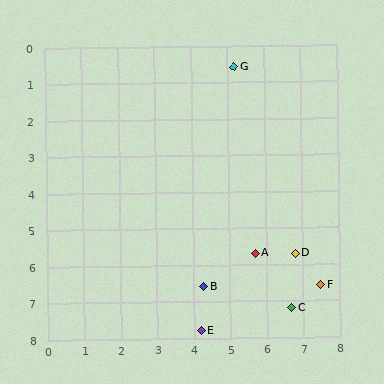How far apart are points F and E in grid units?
Points F and E are about 3.5 grid units apart.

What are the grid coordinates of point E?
Point E is at approximately (4.2, 7.8).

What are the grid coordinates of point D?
Point D is at approximately (6.8, 5.7).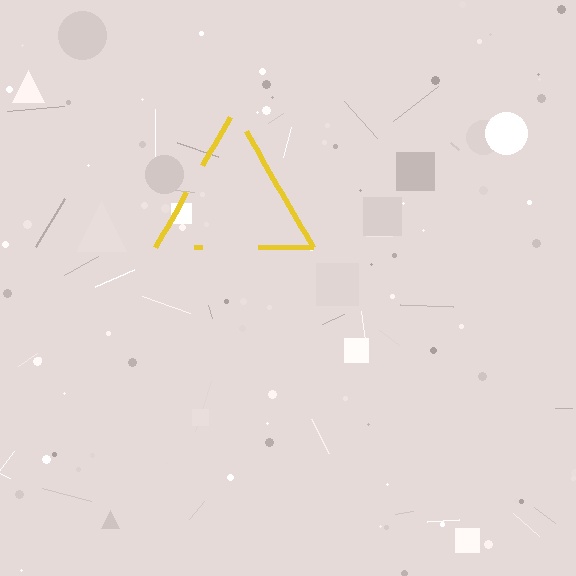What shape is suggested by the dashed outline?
The dashed outline suggests a triangle.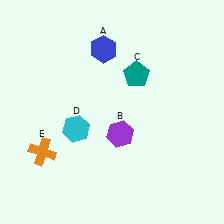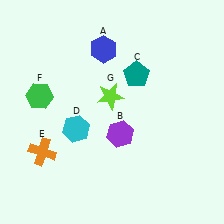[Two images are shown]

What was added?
A green hexagon (F), a lime star (G) were added in Image 2.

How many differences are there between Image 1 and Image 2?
There are 2 differences between the two images.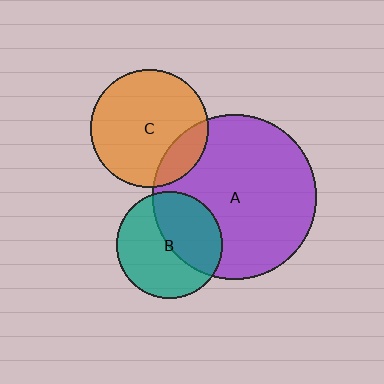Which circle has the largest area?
Circle A (purple).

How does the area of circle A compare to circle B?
Approximately 2.4 times.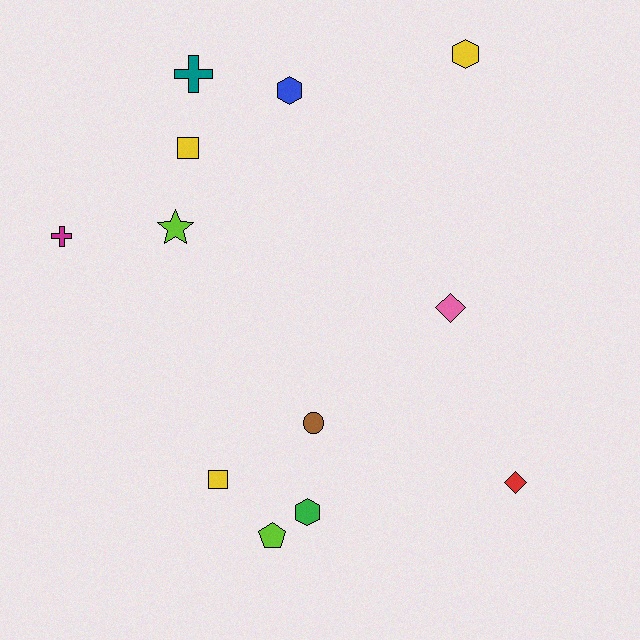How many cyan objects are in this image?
There are no cyan objects.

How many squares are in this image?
There are 2 squares.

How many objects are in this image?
There are 12 objects.